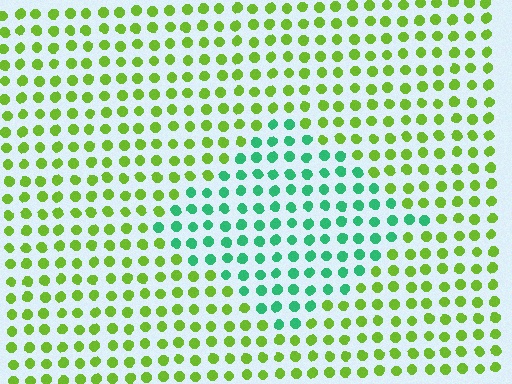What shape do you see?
I see a diamond.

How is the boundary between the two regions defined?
The boundary is defined purely by a slight shift in hue (about 57 degrees). Spacing, size, and orientation are identical on both sides.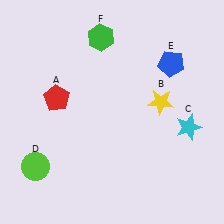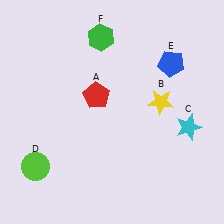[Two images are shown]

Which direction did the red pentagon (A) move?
The red pentagon (A) moved right.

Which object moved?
The red pentagon (A) moved right.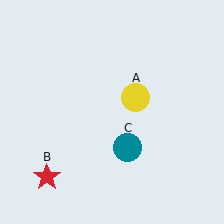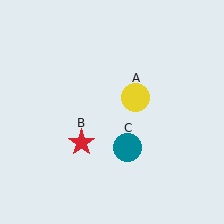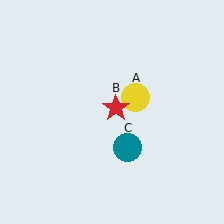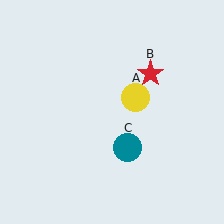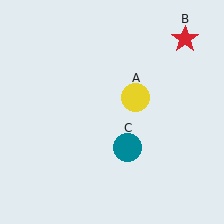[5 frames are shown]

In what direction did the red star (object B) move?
The red star (object B) moved up and to the right.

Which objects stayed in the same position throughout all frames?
Yellow circle (object A) and teal circle (object C) remained stationary.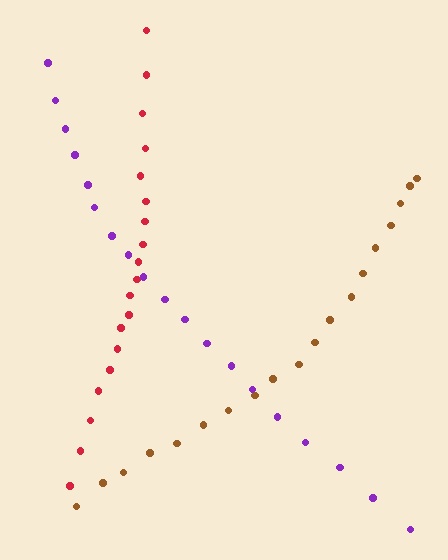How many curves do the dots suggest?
There are 3 distinct paths.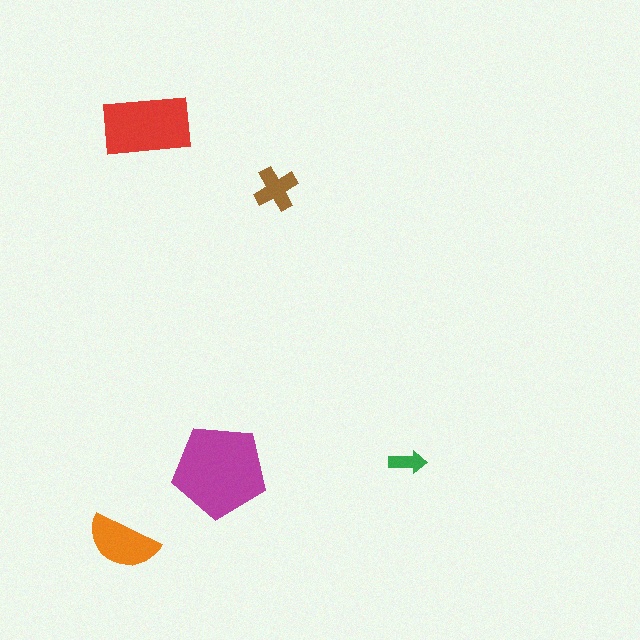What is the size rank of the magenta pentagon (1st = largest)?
1st.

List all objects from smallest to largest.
The green arrow, the brown cross, the orange semicircle, the red rectangle, the magenta pentagon.